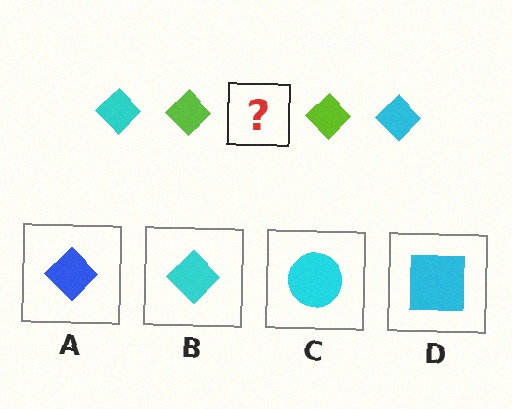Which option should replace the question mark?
Option B.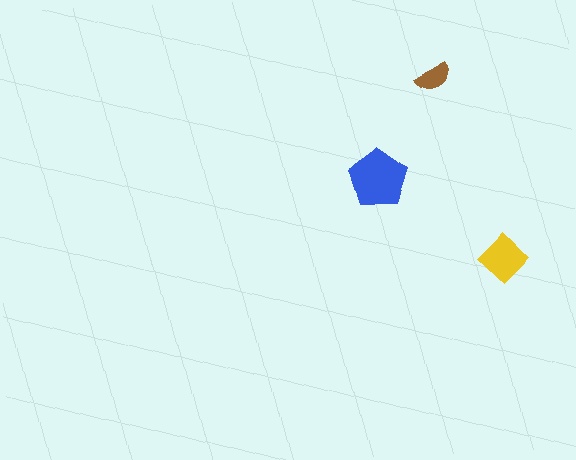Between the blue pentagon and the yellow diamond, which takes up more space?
The blue pentagon.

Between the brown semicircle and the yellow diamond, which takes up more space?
The yellow diamond.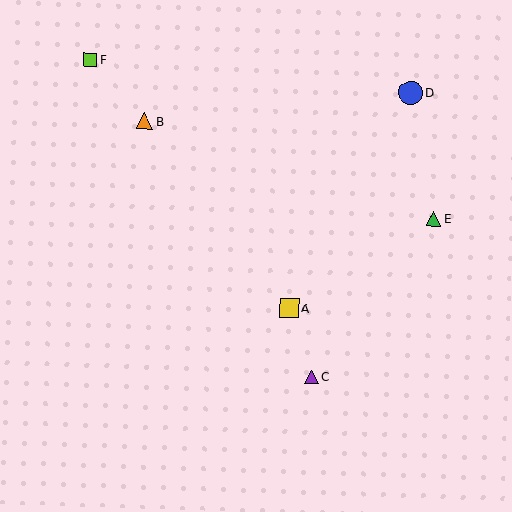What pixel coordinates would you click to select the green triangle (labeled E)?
Click at (434, 219) to select the green triangle E.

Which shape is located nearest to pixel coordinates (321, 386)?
The purple triangle (labeled C) at (312, 377) is nearest to that location.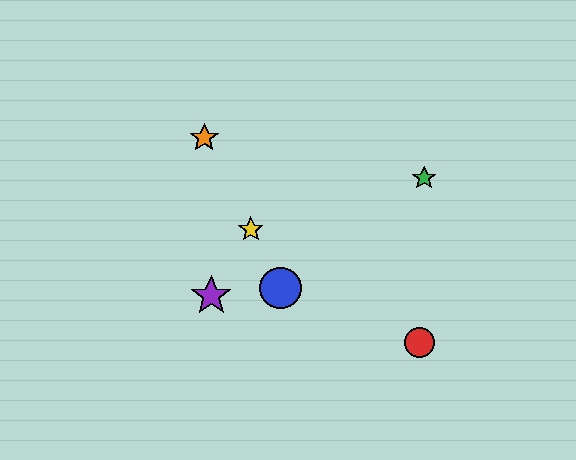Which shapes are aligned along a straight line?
The blue circle, the yellow star, the orange star are aligned along a straight line.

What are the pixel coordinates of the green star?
The green star is at (424, 178).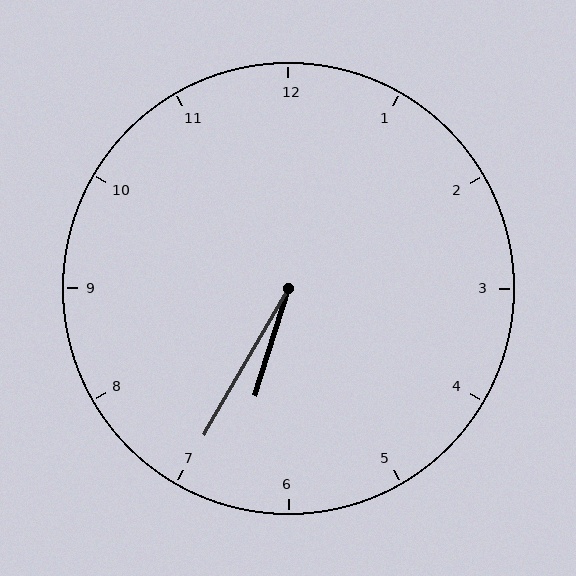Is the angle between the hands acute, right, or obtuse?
It is acute.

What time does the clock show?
6:35.